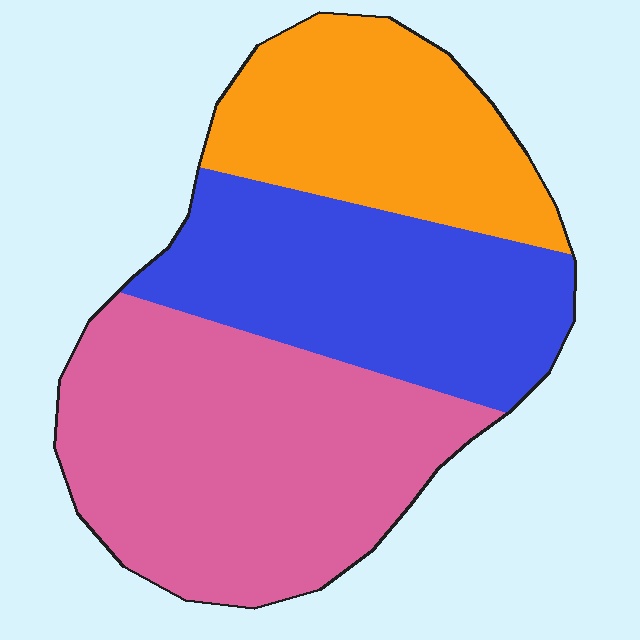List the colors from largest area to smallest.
From largest to smallest: pink, blue, orange.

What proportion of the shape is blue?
Blue takes up about one third (1/3) of the shape.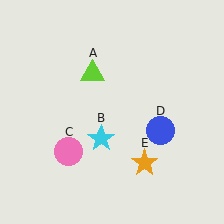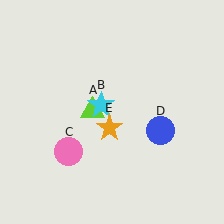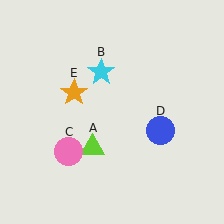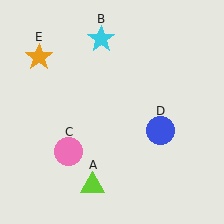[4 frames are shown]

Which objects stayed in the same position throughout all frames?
Pink circle (object C) and blue circle (object D) remained stationary.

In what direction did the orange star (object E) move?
The orange star (object E) moved up and to the left.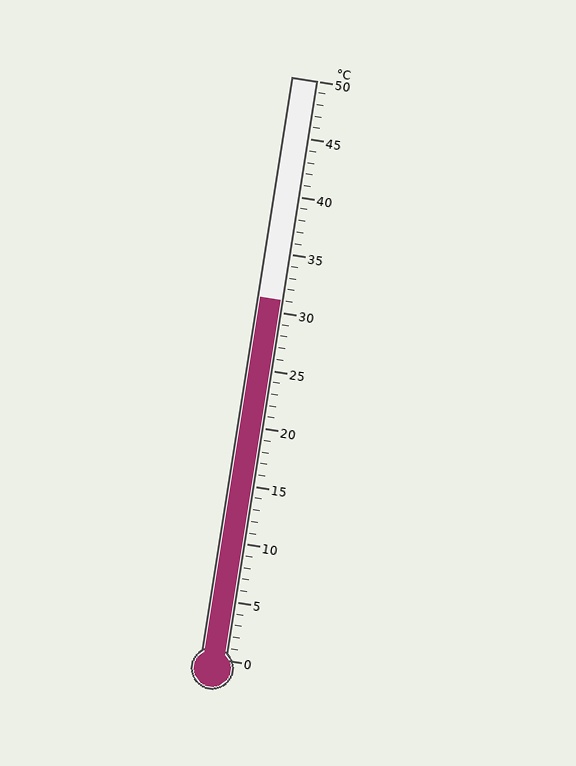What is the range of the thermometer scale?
The thermometer scale ranges from 0°C to 50°C.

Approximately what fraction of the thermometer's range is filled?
The thermometer is filled to approximately 60% of its range.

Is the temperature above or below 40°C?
The temperature is below 40°C.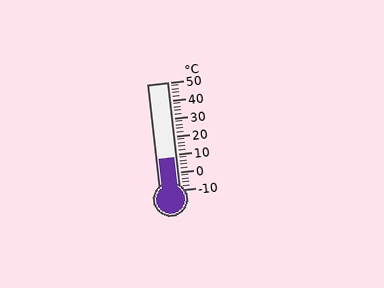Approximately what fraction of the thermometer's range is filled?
The thermometer is filled to approximately 30% of its range.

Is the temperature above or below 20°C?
The temperature is below 20°C.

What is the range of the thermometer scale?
The thermometer scale ranges from -10°C to 50°C.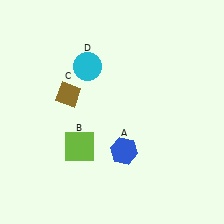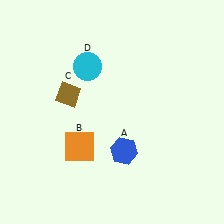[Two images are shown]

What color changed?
The square (B) changed from lime in Image 1 to orange in Image 2.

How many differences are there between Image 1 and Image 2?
There is 1 difference between the two images.